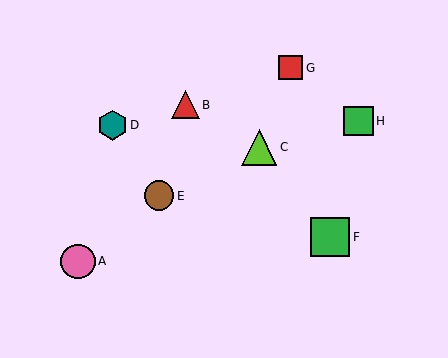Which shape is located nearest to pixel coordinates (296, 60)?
The red square (labeled G) at (291, 68) is nearest to that location.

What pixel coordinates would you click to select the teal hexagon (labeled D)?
Click at (112, 125) to select the teal hexagon D.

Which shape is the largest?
The green square (labeled F) is the largest.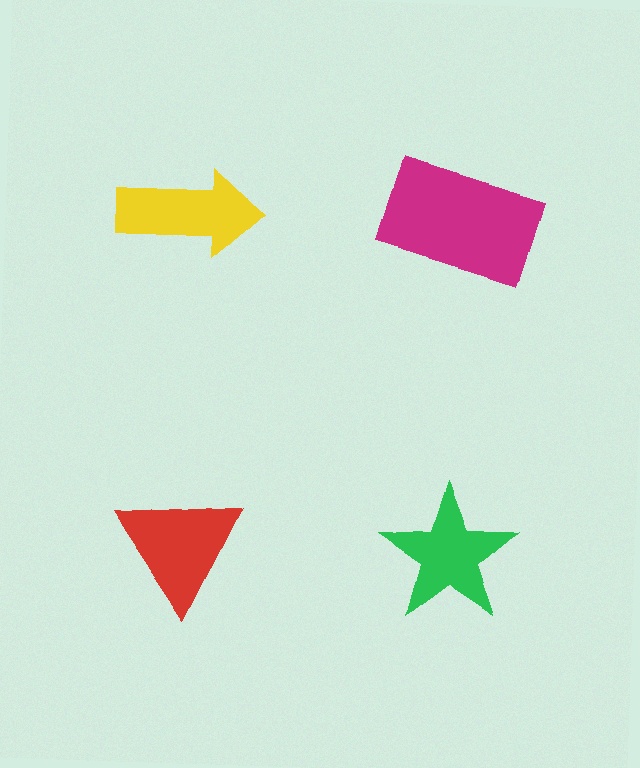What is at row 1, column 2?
A magenta rectangle.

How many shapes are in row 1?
2 shapes.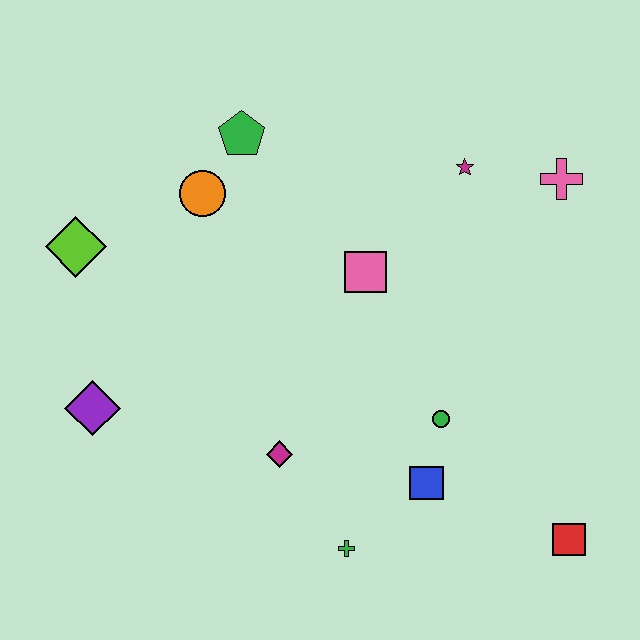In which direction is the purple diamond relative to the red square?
The purple diamond is to the left of the red square.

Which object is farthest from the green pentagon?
The red square is farthest from the green pentagon.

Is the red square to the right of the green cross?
Yes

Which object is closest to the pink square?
The magenta star is closest to the pink square.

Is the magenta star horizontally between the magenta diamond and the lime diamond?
No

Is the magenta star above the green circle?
Yes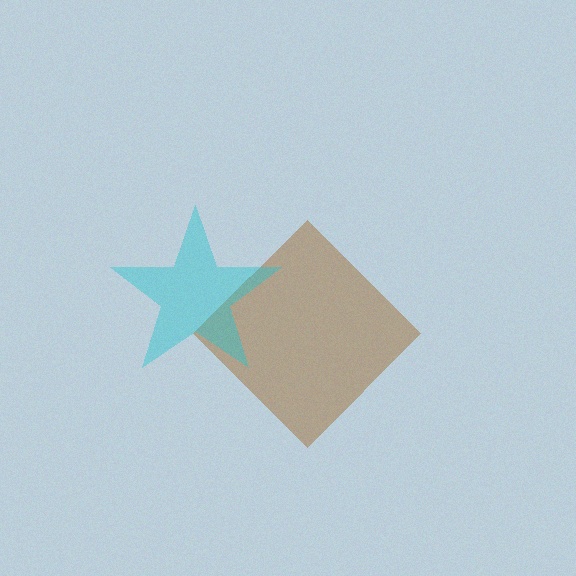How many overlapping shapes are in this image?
There are 2 overlapping shapes in the image.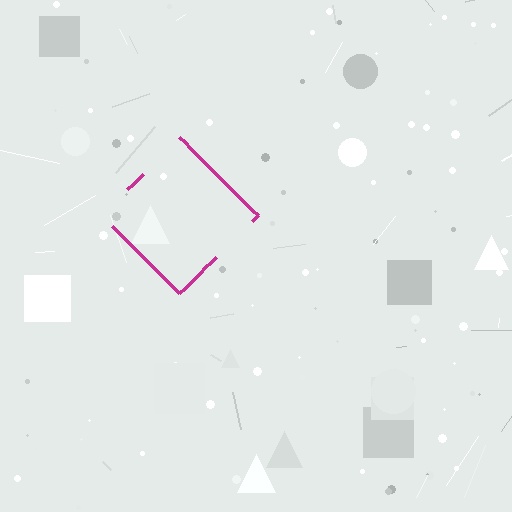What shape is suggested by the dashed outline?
The dashed outline suggests a diamond.